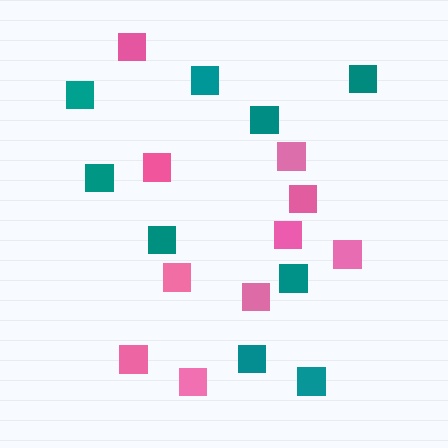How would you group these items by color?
There are 2 groups: one group of pink squares (10) and one group of teal squares (9).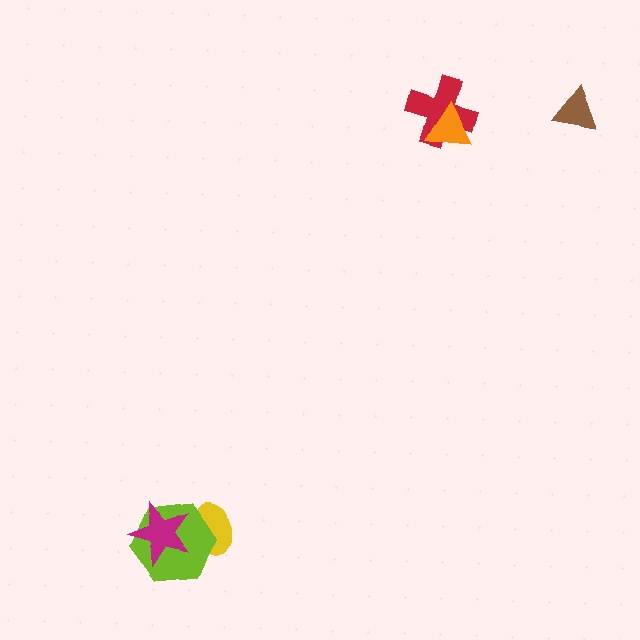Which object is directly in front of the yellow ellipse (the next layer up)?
The lime hexagon is directly in front of the yellow ellipse.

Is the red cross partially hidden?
Yes, it is partially covered by another shape.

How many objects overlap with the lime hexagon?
2 objects overlap with the lime hexagon.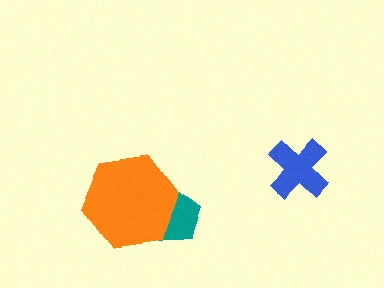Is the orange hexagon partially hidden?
No, no other shape covers it.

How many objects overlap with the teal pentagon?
1 object overlaps with the teal pentagon.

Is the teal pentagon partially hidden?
Yes, it is partially covered by another shape.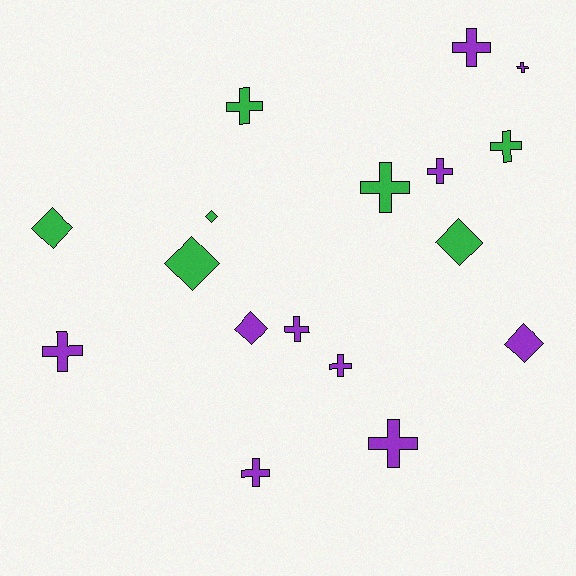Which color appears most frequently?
Purple, with 10 objects.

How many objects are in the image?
There are 17 objects.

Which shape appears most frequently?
Cross, with 11 objects.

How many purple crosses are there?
There are 8 purple crosses.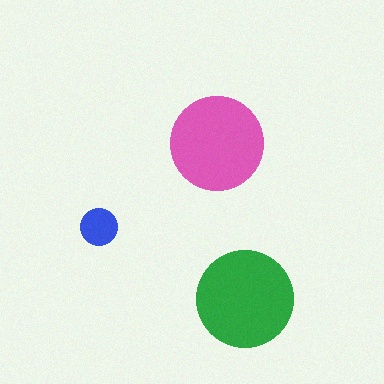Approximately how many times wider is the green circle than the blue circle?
About 2.5 times wider.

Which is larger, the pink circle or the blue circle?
The pink one.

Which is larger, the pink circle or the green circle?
The green one.